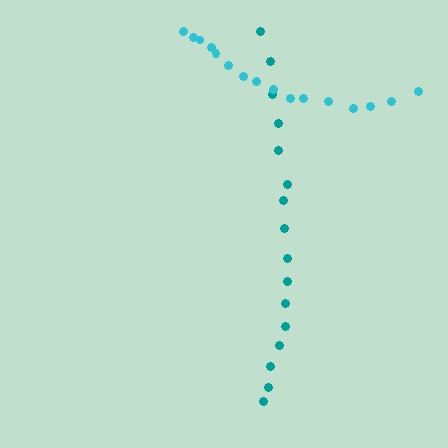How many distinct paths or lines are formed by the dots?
There are 2 distinct paths.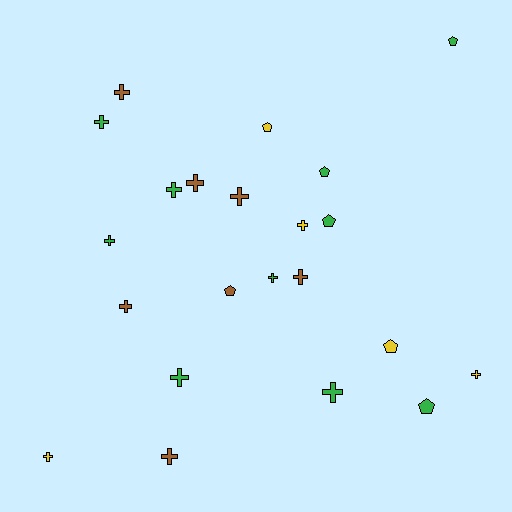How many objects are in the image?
There are 22 objects.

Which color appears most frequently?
Green, with 10 objects.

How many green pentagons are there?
There are 4 green pentagons.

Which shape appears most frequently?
Cross, with 15 objects.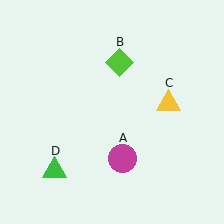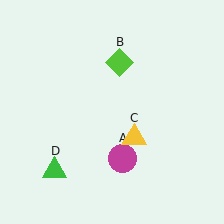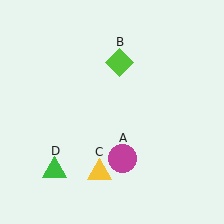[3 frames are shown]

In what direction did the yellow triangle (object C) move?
The yellow triangle (object C) moved down and to the left.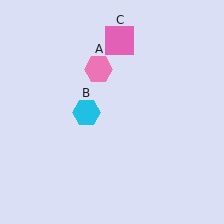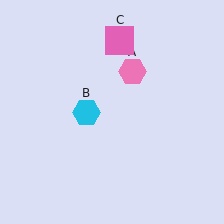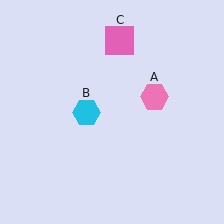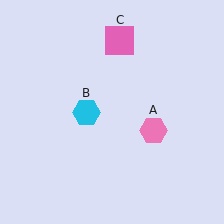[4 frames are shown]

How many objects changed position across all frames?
1 object changed position: pink hexagon (object A).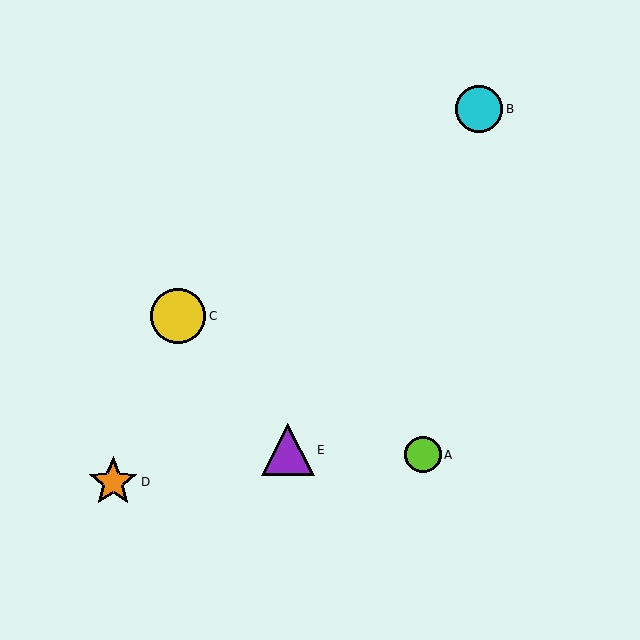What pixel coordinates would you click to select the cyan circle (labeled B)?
Click at (479, 109) to select the cyan circle B.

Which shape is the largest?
The yellow circle (labeled C) is the largest.